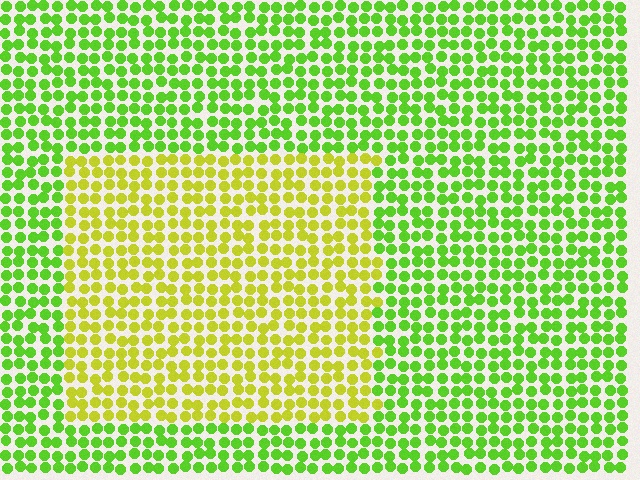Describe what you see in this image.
The image is filled with small lime elements in a uniform arrangement. A rectangle-shaped region is visible where the elements are tinted to a slightly different hue, forming a subtle color boundary.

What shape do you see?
I see a rectangle.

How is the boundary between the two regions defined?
The boundary is defined purely by a slight shift in hue (about 37 degrees). Spacing, size, and orientation are identical on both sides.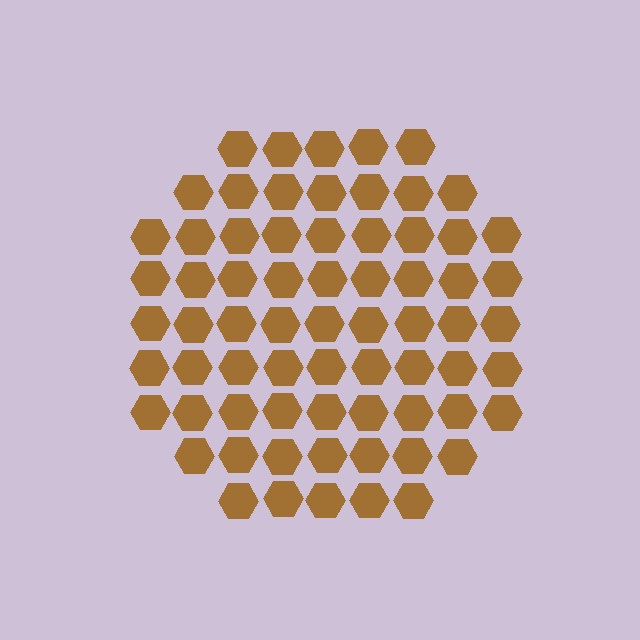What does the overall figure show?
The overall figure shows a circle.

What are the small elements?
The small elements are hexagons.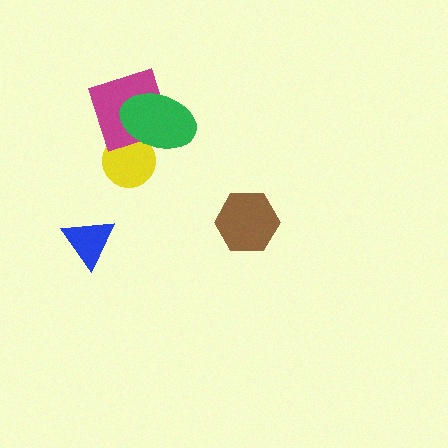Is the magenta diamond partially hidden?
Yes, it is partially covered by another shape.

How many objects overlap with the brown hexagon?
0 objects overlap with the brown hexagon.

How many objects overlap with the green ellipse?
2 objects overlap with the green ellipse.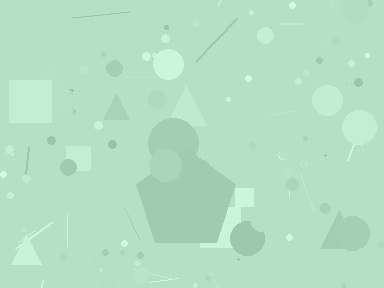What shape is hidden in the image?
A pentagon is hidden in the image.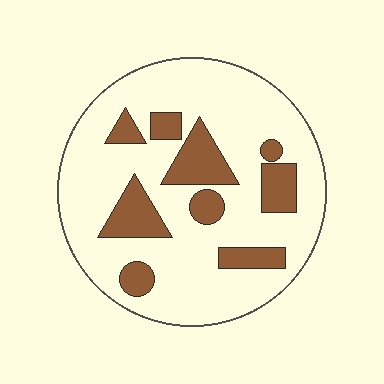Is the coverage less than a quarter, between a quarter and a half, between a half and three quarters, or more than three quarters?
Less than a quarter.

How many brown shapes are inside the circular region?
9.